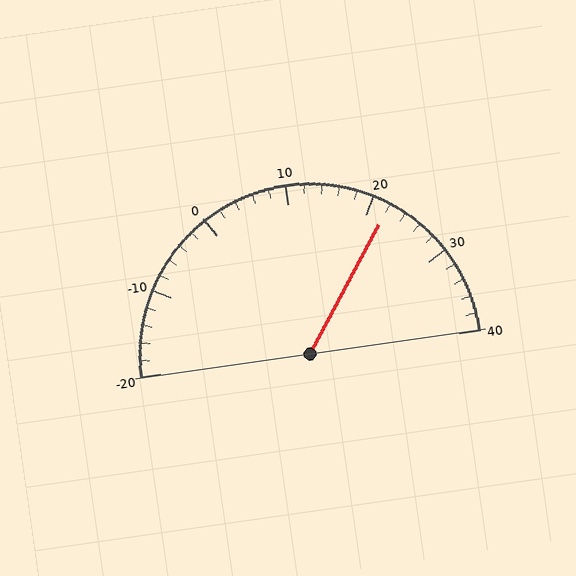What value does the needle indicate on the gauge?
The needle indicates approximately 22.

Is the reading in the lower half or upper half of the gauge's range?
The reading is in the upper half of the range (-20 to 40).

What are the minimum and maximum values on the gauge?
The gauge ranges from -20 to 40.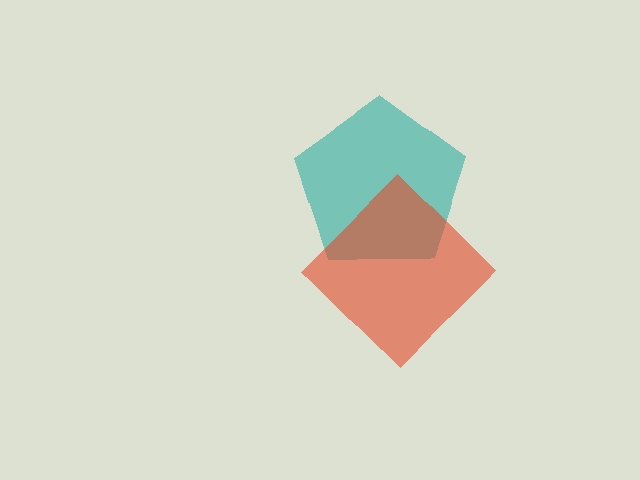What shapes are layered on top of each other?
The layered shapes are: a teal pentagon, a red diamond.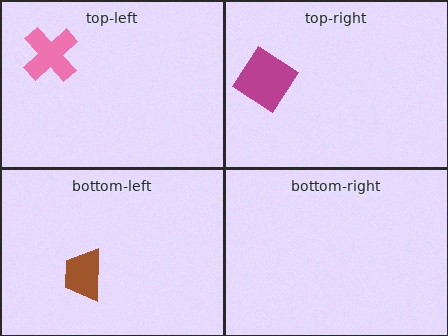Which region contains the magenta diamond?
The top-right region.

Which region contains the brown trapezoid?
The bottom-left region.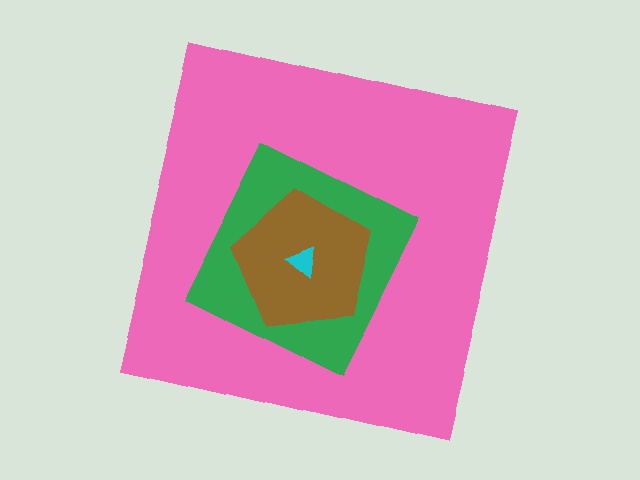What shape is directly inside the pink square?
The green diamond.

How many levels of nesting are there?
4.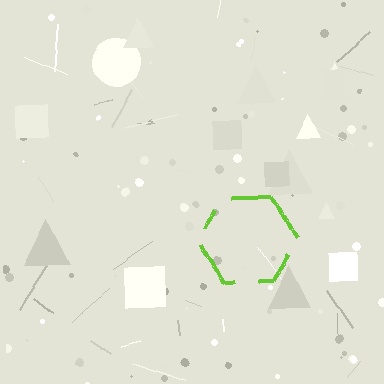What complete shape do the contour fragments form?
The contour fragments form a hexagon.